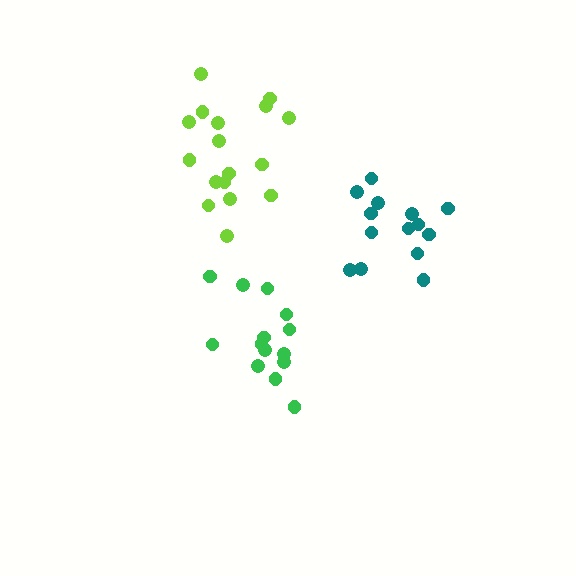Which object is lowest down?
The green cluster is bottommost.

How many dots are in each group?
Group 1: 14 dots, Group 2: 14 dots, Group 3: 17 dots (45 total).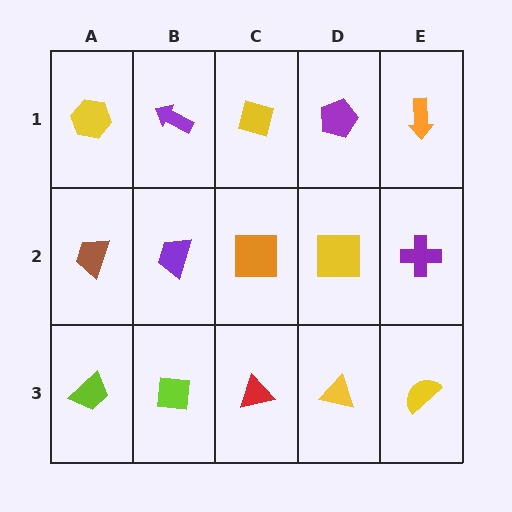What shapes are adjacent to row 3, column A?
A brown trapezoid (row 2, column A), a lime square (row 3, column B).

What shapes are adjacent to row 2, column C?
A yellow diamond (row 1, column C), a red triangle (row 3, column C), a purple trapezoid (row 2, column B), a yellow square (row 2, column D).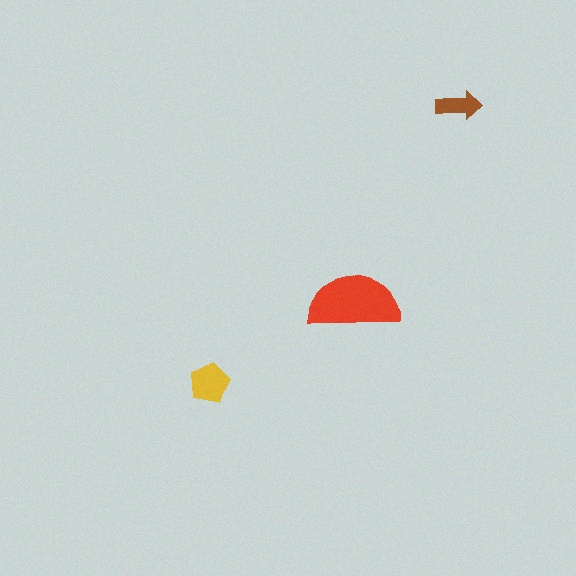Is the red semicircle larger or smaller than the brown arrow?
Larger.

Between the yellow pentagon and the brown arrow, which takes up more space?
The yellow pentagon.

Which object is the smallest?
The brown arrow.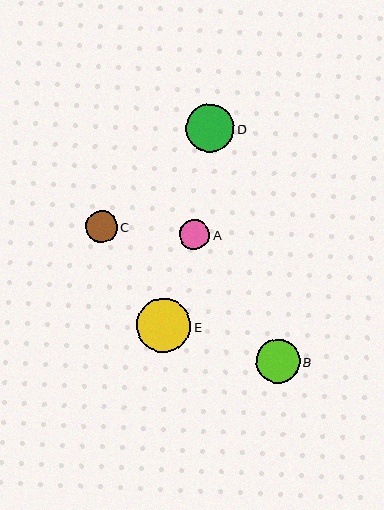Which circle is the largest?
Circle E is the largest with a size of approximately 54 pixels.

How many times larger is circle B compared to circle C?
Circle B is approximately 1.4 times the size of circle C.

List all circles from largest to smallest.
From largest to smallest: E, D, B, C, A.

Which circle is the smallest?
Circle A is the smallest with a size of approximately 30 pixels.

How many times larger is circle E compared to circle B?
Circle E is approximately 1.2 times the size of circle B.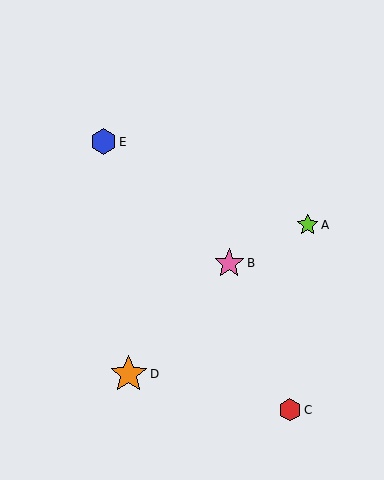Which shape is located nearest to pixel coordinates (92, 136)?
The blue hexagon (labeled E) at (103, 142) is nearest to that location.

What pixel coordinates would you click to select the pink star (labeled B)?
Click at (229, 263) to select the pink star B.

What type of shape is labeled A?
Shape A is a lime star.